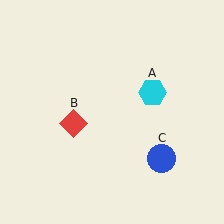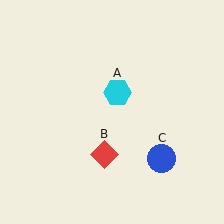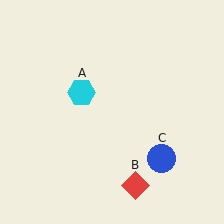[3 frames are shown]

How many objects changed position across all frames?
2 objects changed position: cyan hexagon (object A), red diamond (object B).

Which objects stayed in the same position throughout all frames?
Blue circle (object C) remained stationary.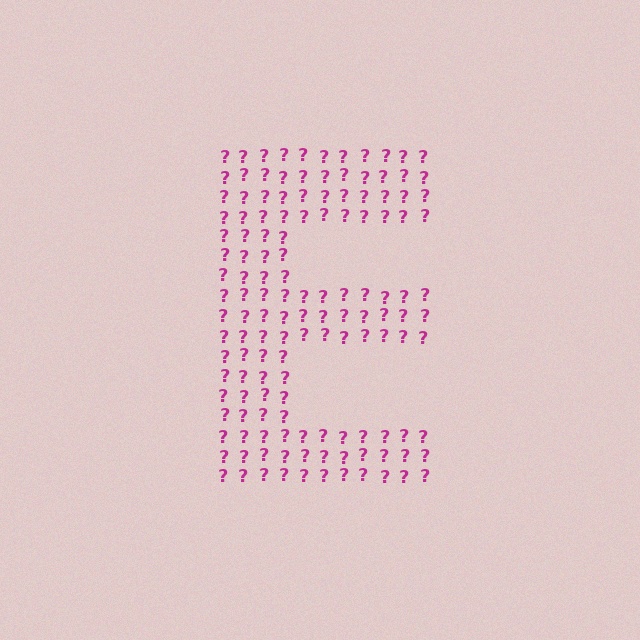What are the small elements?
The small elements are question marks.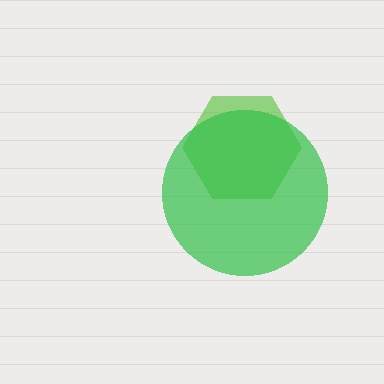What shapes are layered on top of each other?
The layered shapes are: a lime hexagon, a green circle.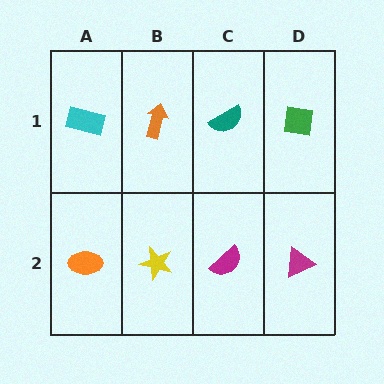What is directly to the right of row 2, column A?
A yellow star.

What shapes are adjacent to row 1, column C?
A magenta semicircle (row 2, column C), an orange arrow (row 1, column B), a green square (row 1, column D).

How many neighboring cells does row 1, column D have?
2.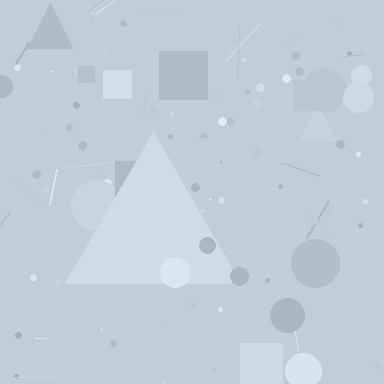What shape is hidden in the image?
A triangle is hidden in the image.